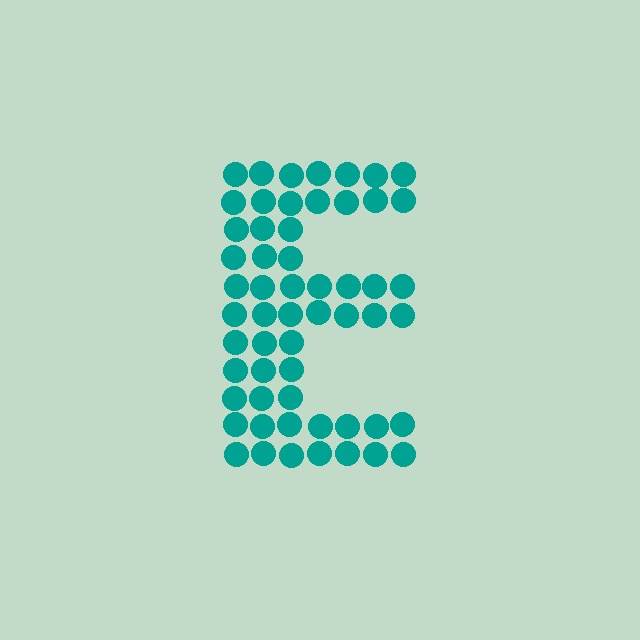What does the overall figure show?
The overall figure shows the letter E.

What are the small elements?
The small elements are circles.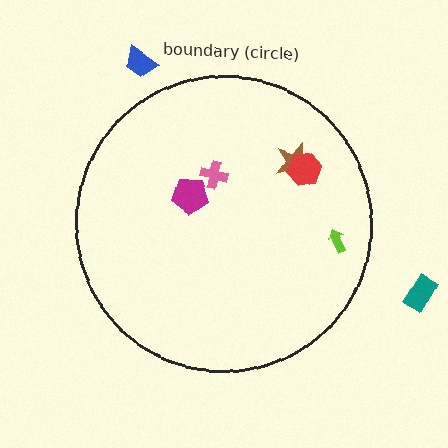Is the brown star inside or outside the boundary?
Inside.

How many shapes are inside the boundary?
5 inside, 2 outside.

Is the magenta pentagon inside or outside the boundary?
Inside.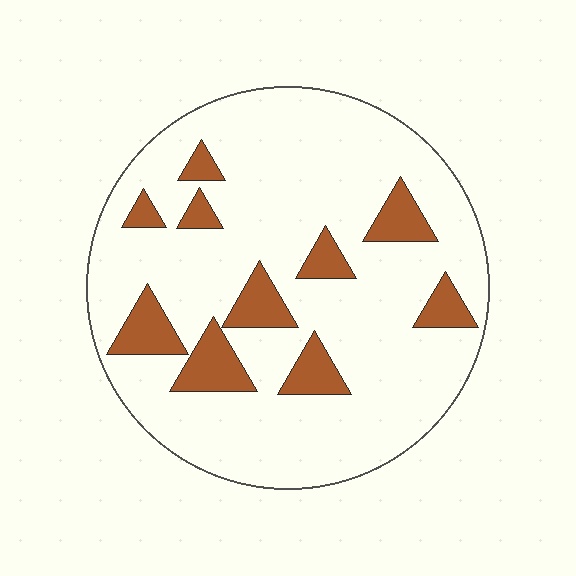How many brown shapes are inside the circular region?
10.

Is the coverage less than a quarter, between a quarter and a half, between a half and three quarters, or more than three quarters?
Less than a quarter.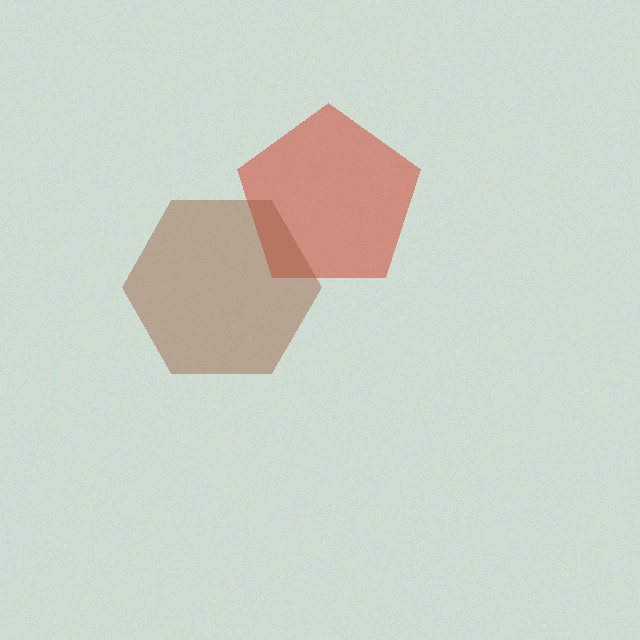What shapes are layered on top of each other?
The layered shapes are: a red pentagon, a brown hexagon.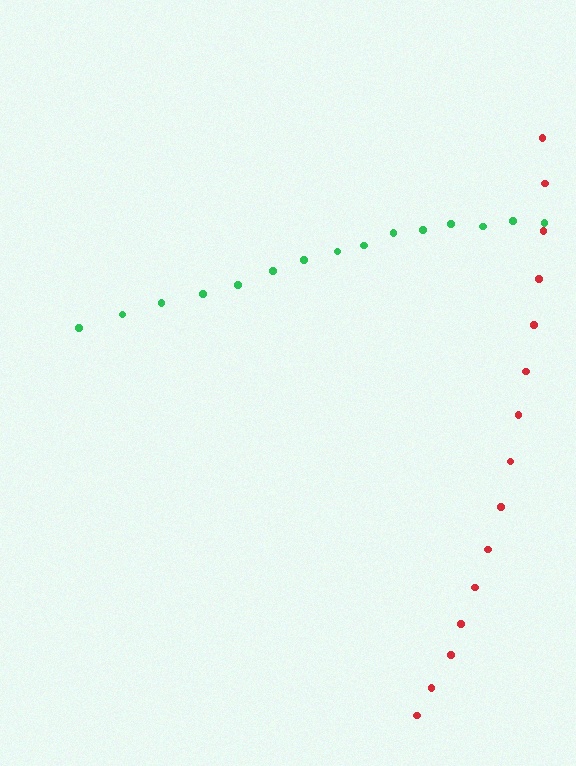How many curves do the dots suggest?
There are 2 distinct paths.